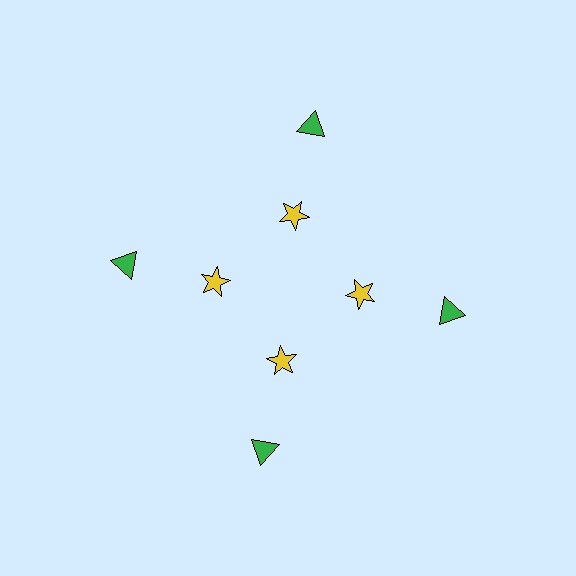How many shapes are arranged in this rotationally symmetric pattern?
There are 8 shapes, arranged in 4 groups of 2.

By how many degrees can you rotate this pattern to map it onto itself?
The pattern maps onto itself every 90 degrees of rotation.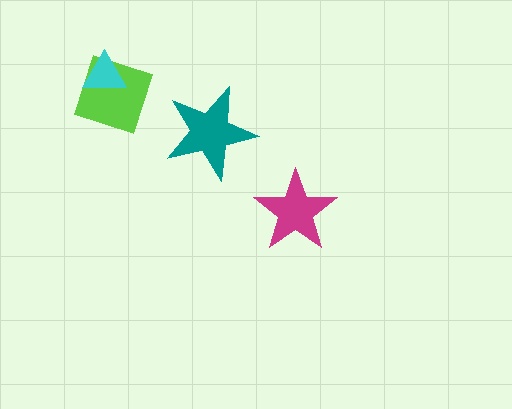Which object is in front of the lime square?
The cyan triangle is in front of the lime square.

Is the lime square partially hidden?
Yes, it is partially covered by another shape.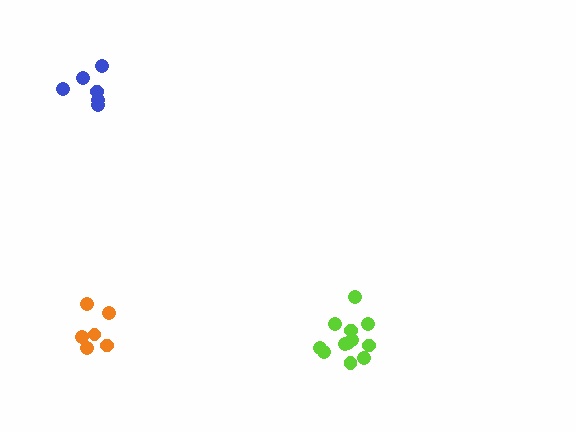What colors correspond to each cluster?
The clusters are colored: blue, orange, lime.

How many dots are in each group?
Group 1: 6 dots, Group 2: 6 dots, Group 3: 12 dots (24 total).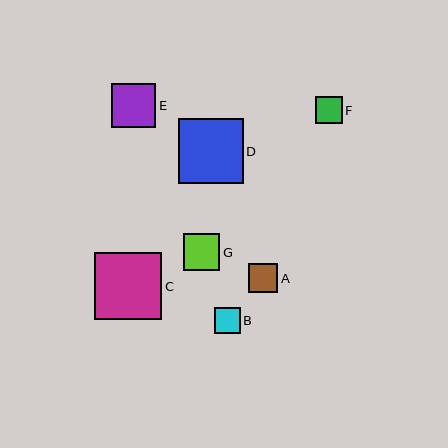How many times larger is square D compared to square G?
Square D is approximately 1.8 times the size of square G.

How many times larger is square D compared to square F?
Square D is approximately 2.4 times the size of square F.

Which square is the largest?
Square C is the largest with a size of approximately 67 pixels.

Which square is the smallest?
Square B is the smallest with a size of approximately 25 pixels.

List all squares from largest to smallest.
From largest to smallest: C, D, E, G, A, F, B.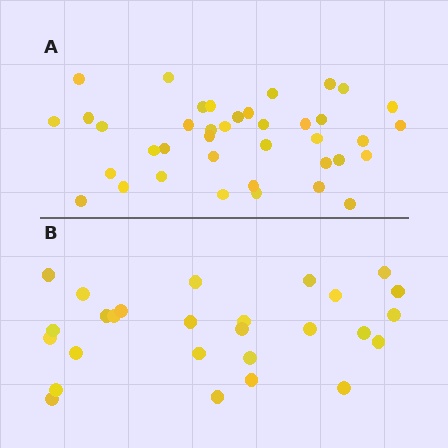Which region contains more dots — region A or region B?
Region A (the top region) has more dots.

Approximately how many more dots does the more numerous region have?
Region A has roughly 12 or so more dots than region B.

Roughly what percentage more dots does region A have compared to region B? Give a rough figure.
About 45% more.